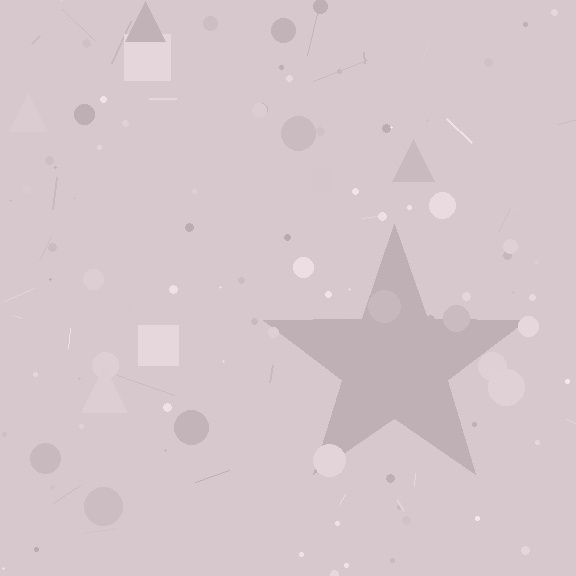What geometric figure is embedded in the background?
A star is embedded in the background.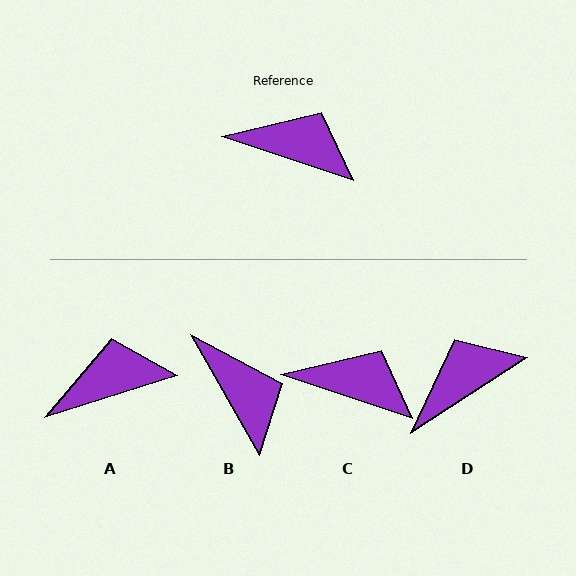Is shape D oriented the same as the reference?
No, it is off by about 52 degrees.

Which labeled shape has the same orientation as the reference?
C.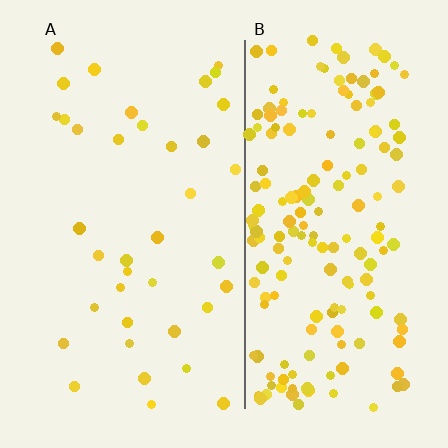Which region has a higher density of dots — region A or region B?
B (the right).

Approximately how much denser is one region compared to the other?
Approximately 4.5× — region B over region A.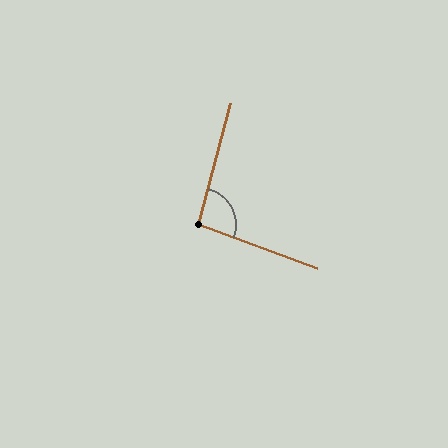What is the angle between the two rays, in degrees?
Approximately 96 degrees.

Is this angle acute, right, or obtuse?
It is obtuse.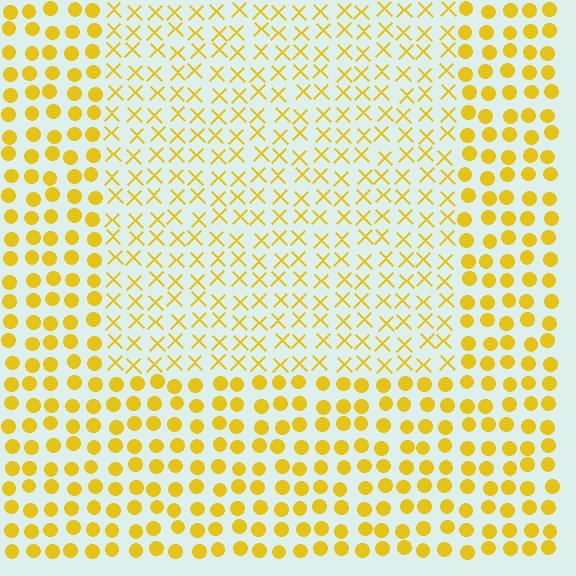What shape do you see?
I see a rectangle.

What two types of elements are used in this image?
The image uses X marks inside the rectangle region and circles outside it.